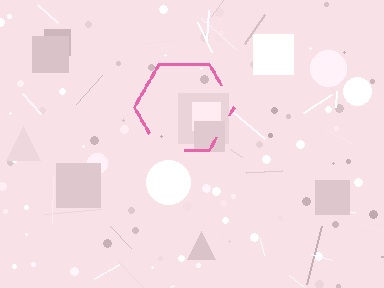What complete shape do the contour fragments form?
The contour fragments form a hexagon.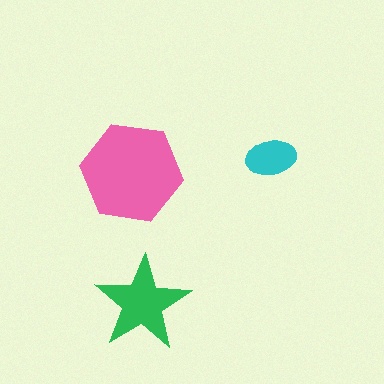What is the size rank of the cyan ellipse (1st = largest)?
3rd.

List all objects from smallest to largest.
The cyan ellipse, the green star, the pink hexagon.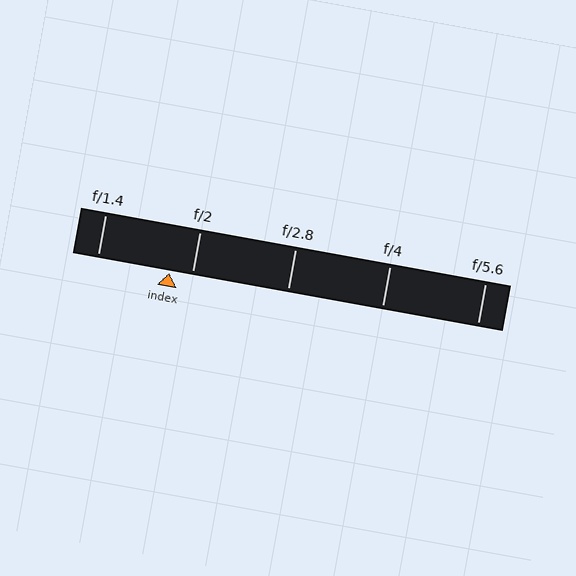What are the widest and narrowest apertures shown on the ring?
The widest aperture shown is f/1.4 and the narrowest is f/5.6.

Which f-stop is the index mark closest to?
The index mark is closest to f/2.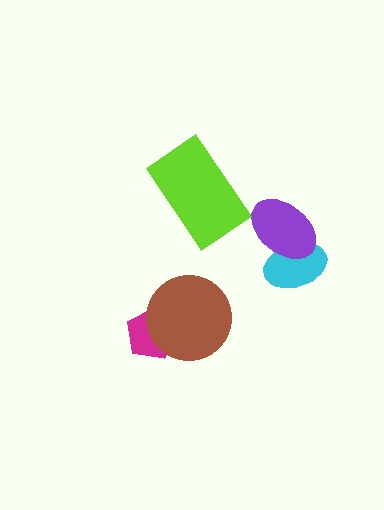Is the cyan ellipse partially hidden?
Yes, it is partially covered by another shape.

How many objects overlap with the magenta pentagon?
1 object overlaps with the magenta pentagon.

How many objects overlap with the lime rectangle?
0 objects overlap with the lime rectangle.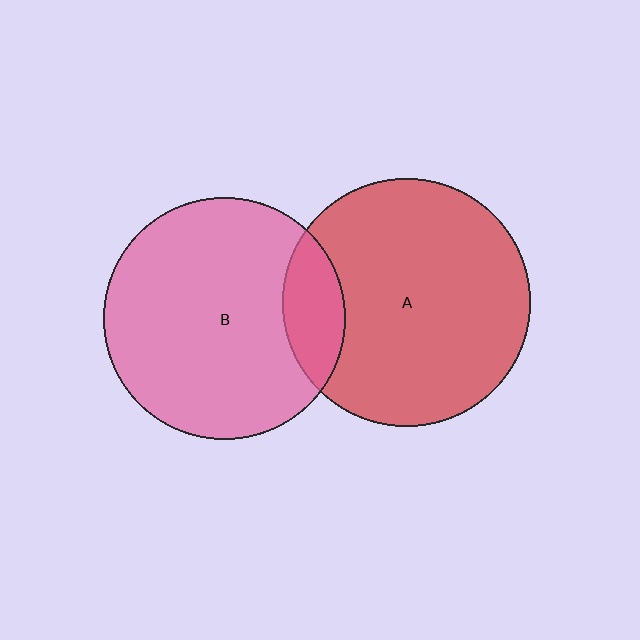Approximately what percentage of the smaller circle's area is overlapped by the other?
Approximately 15%.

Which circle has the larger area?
Circle A (red).